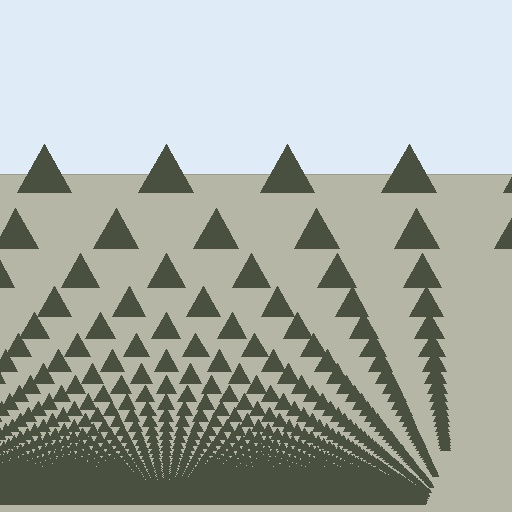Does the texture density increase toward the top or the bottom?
Density increases toward the bottom.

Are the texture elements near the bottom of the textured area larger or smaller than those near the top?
Smaller. The gradient is inverted — elements near the bottom are smaller and denser.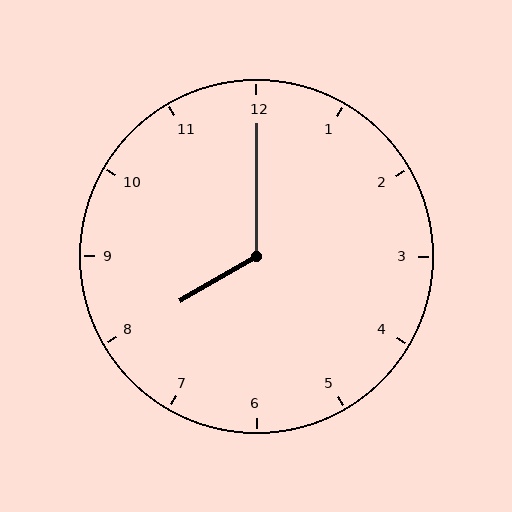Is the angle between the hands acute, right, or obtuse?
It is obtuse.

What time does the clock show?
8:00.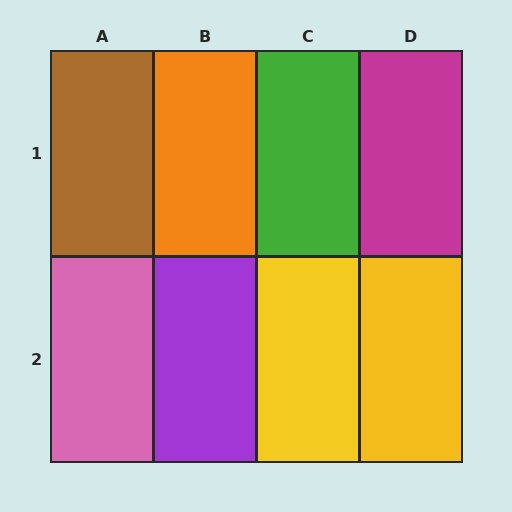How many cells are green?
1 cell is green.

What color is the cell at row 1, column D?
Magenta.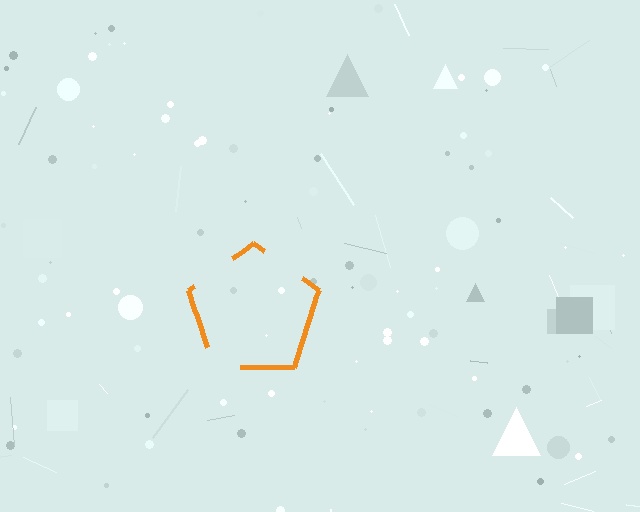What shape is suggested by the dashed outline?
The dashed outline suggests a pentagon.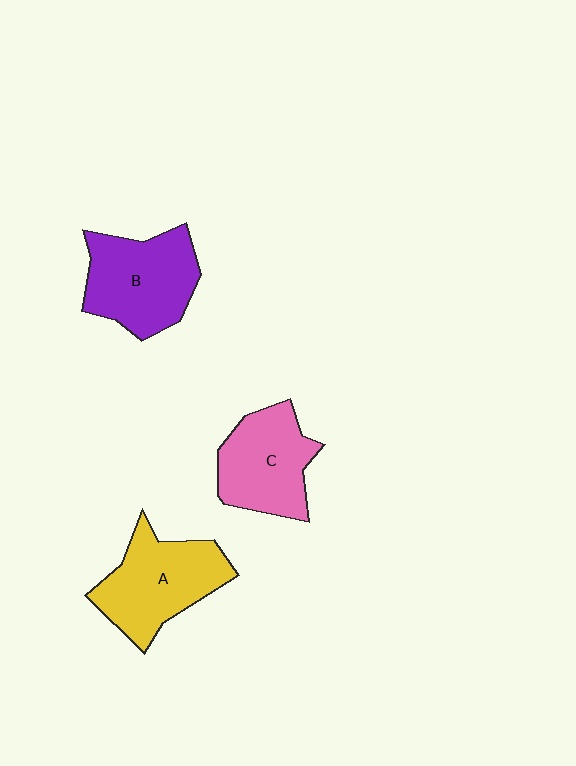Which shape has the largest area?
Shape A (yellow).